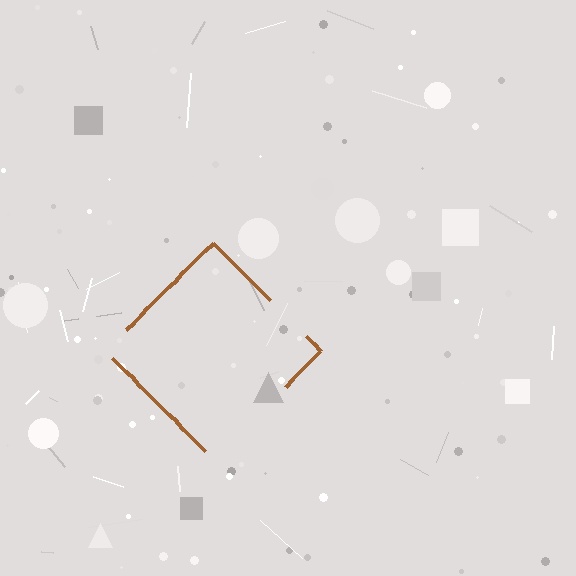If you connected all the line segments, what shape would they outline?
They would outline a diamond.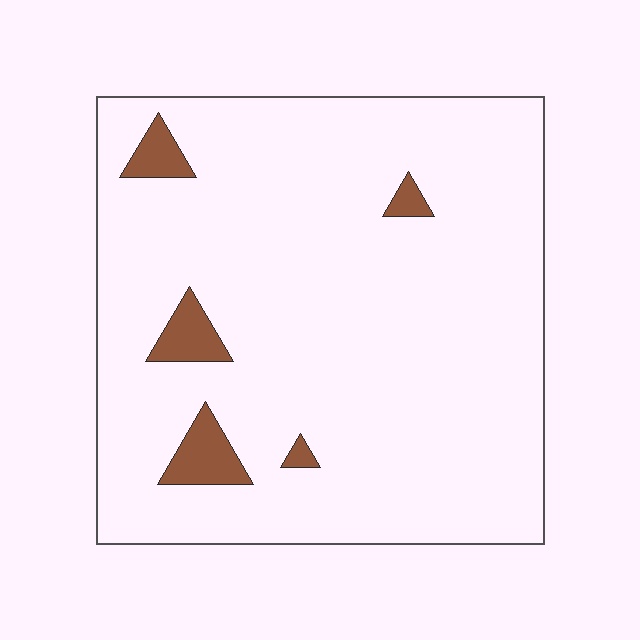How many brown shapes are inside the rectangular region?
5.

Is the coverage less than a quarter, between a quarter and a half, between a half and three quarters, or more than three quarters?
Less than a quarter.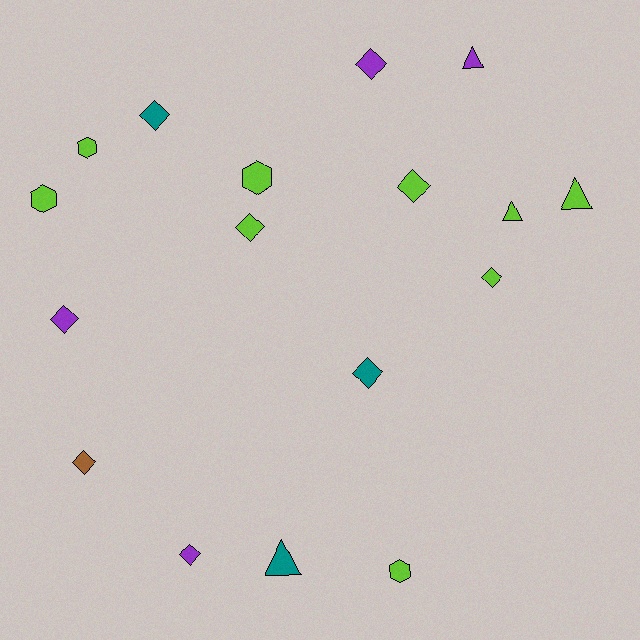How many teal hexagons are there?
There are no teal hexagons.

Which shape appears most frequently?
Diamond, with 9 objects.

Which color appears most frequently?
Lime, with 9 objects.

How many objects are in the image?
There are 17 objects.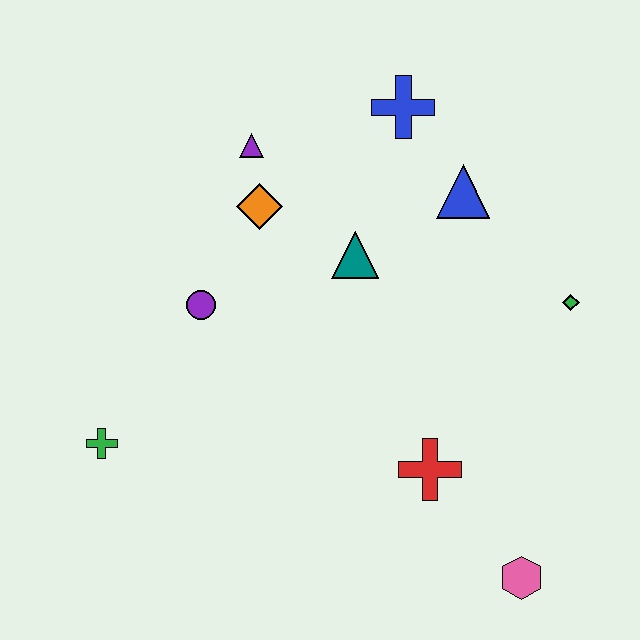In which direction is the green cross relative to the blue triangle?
The green cross is to the left of the blue triangle.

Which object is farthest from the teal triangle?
The pink hexagon is farthest from the teal triangle.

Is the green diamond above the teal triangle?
No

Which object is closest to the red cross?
The pink hexagon is closest to the red cross.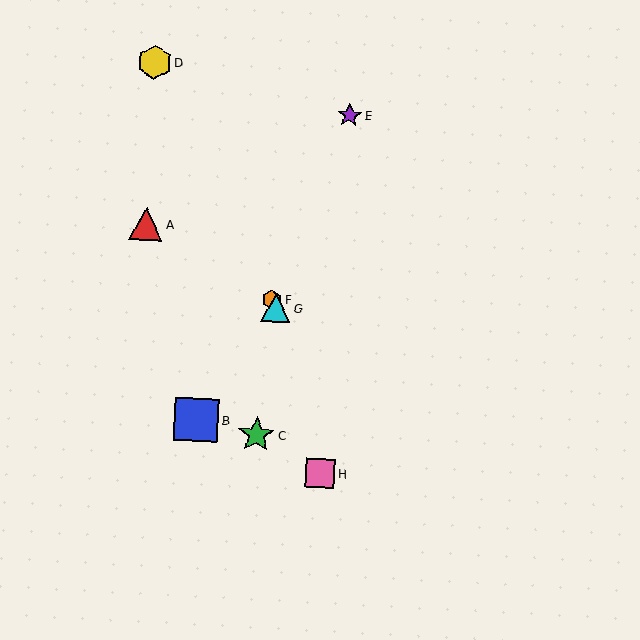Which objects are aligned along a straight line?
Objects D, F, G are aligned along a straight line.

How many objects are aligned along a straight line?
3 objects (D, F, G) are aligned along a straight line.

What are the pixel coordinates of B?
Object B is at (196, 420).